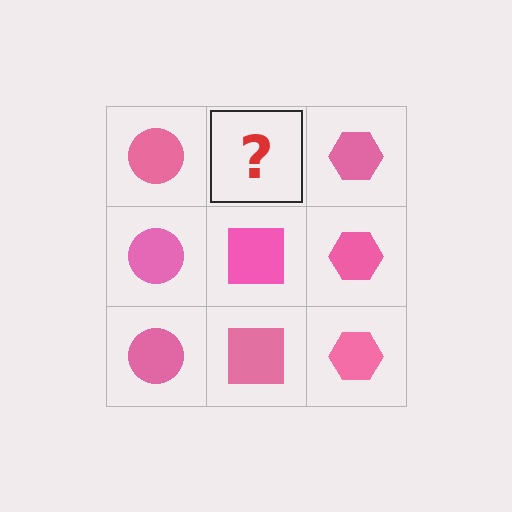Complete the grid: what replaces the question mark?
The question mark should be replaced with a pink square.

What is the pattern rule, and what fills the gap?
The rule is that each column has a consistent shape. The gap should be filled with a pink square.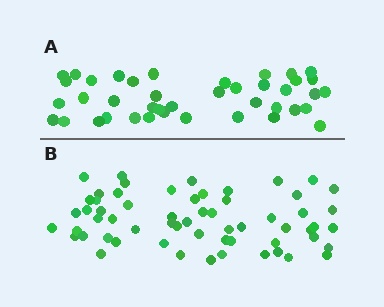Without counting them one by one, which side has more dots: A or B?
Region B (the bottom region) has more dots.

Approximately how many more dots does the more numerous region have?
Region B has approximately 20 more dots than region A.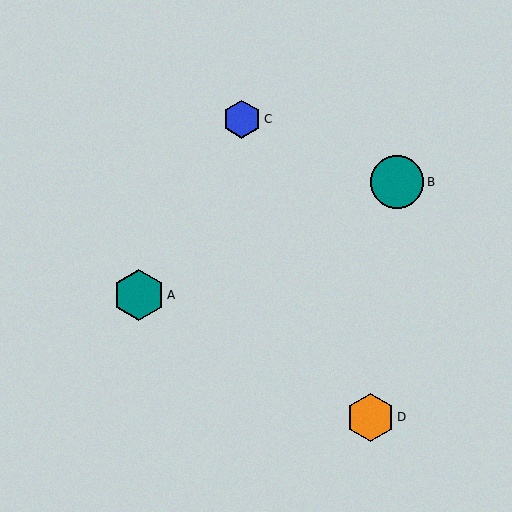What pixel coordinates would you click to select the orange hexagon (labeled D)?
Click at (370, 417) to select the orange hexagon D.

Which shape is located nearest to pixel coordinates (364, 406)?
The orange hexagon (labeled D) at (370, 417) is nearest to that location.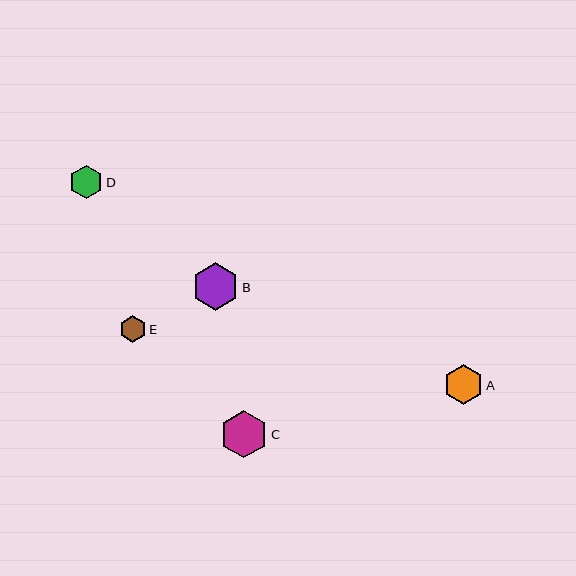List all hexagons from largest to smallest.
From largest to smallest: C, B, A, D, E.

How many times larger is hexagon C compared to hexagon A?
Hexagon C is approximately 1.2 times the size of hexagon A.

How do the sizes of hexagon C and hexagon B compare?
Hexagon C and hexagon B are approximately the same size.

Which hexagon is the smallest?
Hexagon E is the smallest with a size of approximately 26 pixels.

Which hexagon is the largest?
Hexagon C is the largest with a size of approximately 48 pixels.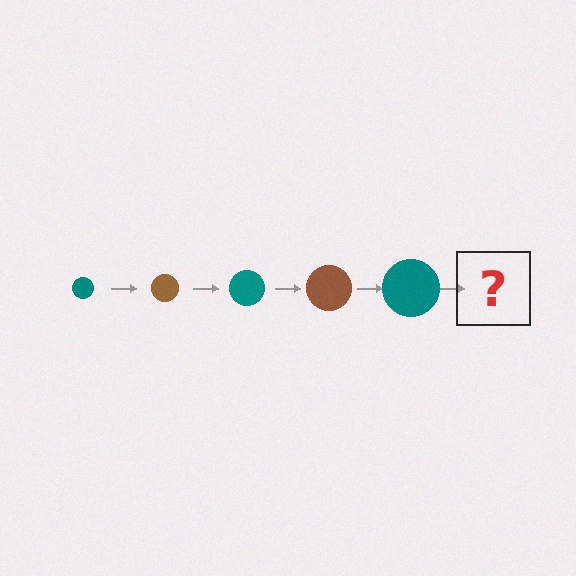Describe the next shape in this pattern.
It should be a brown circle, larger than the previous one.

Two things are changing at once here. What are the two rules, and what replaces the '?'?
The two rules are that the circle grows larger each step and the color cycles through teal and brown. The '?' should be a brown circle, larger than the previous one.